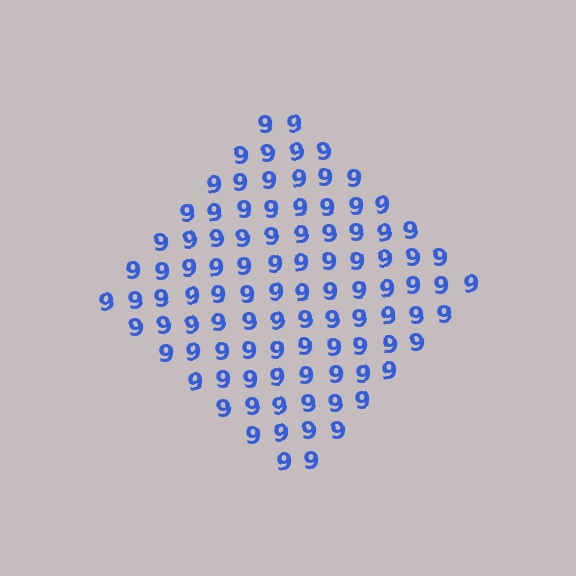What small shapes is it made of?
It is made of small digit 9's.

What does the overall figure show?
The overall figure shows a diamond.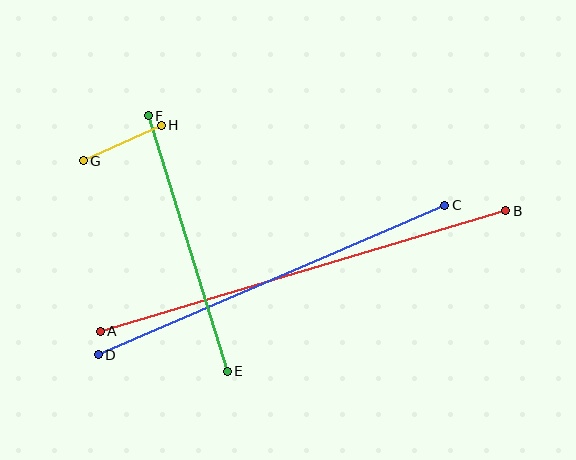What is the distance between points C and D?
The distance is approximately 377 pixels.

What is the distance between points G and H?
The distance is approximately 86 pixels.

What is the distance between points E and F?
The distance is approximately 267 pixels.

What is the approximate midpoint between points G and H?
The midpoint is at approximately (122, 143) pixels.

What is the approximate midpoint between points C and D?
The midpoint is at approximately (272, 280) pixels.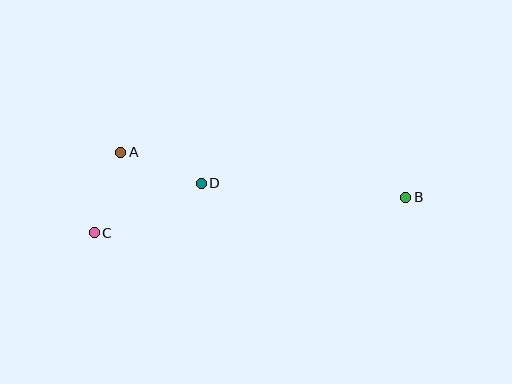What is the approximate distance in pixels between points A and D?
The distance between A and D is approximately 86 pixels.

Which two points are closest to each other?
Points A and C are closest to each other.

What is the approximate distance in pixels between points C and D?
The distance between C and D is approximately 118 pixels.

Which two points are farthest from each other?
Points B and C are farthest from each other.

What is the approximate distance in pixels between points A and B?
The distance between A and B is approximately 289 pixels.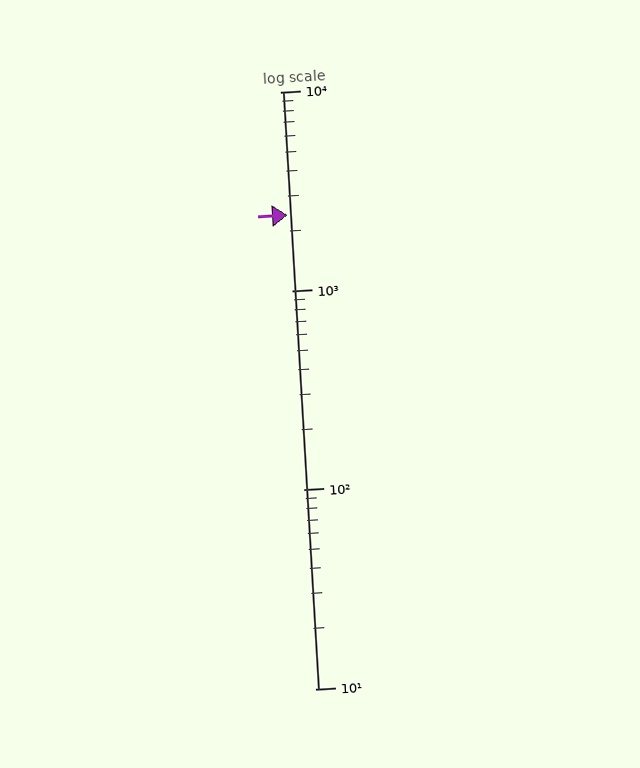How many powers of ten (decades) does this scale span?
The scale spans 3 decades, from 10 to 10000.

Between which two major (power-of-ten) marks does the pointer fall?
The pointer is between 1000 and 10000.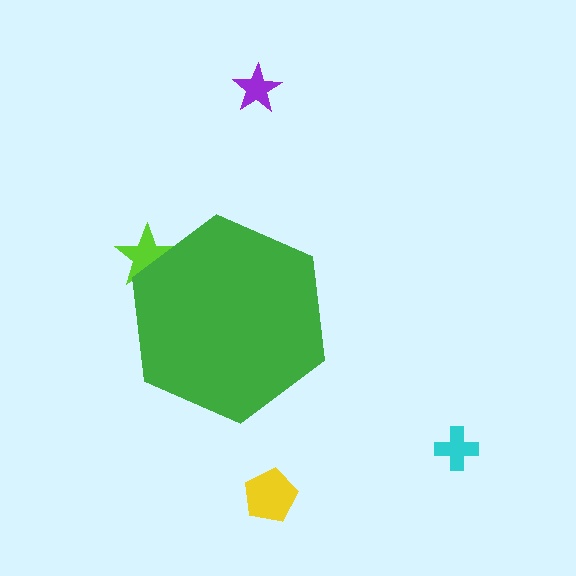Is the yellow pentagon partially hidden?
No, the yellow pentagon is fully visible.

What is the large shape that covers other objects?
A green hexagon.